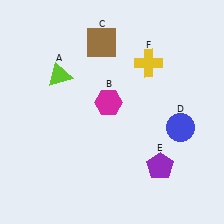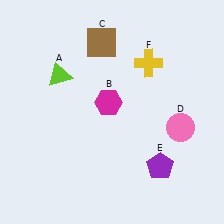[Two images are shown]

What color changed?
The circle (D) changed from blue in Image 1 to pink in Image 2.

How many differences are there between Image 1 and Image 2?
There is 1 difference between the two images.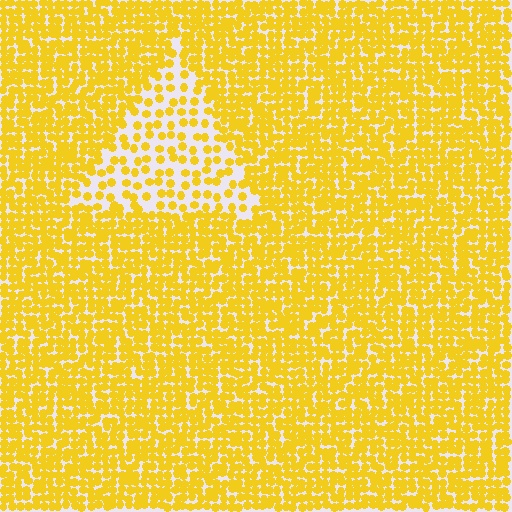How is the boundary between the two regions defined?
The boundary is defined by a change in element density (approximately 2.3x ratio). All elements are the same color, size, and shape.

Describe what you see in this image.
The image contains small yellow elements arranged at two different densities. A triangle-shaped region is visible where the elements are less densely packed than the surrounding area.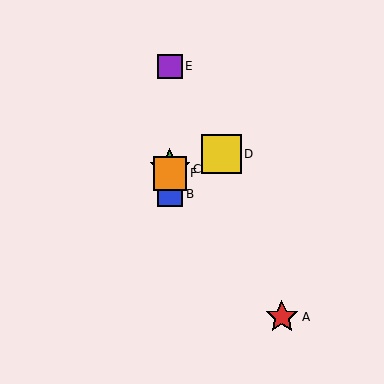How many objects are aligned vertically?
4 objects (B, C, E, F) are aligned vertically.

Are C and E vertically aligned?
Yes, both are at x≈170.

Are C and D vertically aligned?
No, C is at x≈170 and D is at x≈221.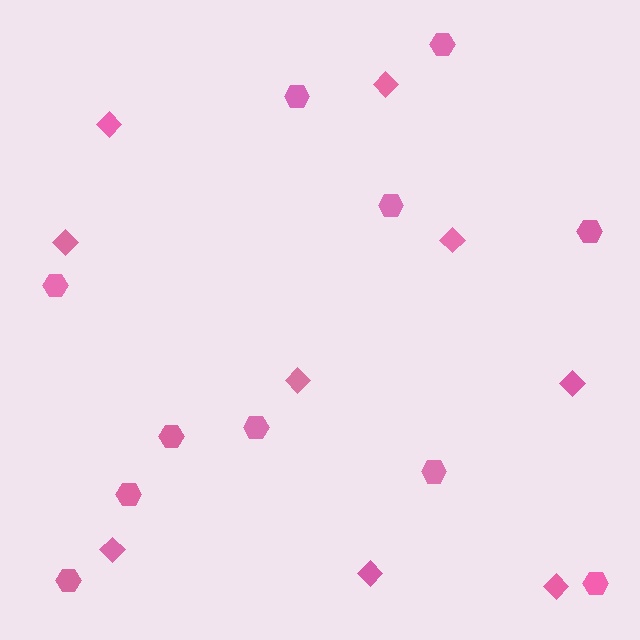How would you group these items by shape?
There are 2 groups: one group of diamonds (9) and one group of hexagons (11).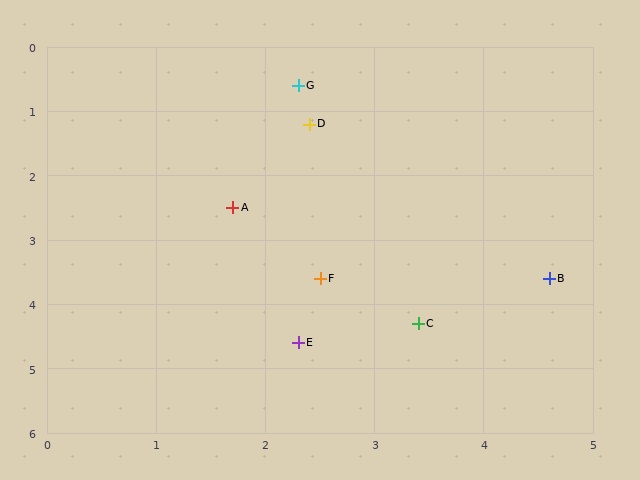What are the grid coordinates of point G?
Point G is at approximately (2.3, 0.6).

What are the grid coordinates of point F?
Point F is at approximately (2.5, 3.6).